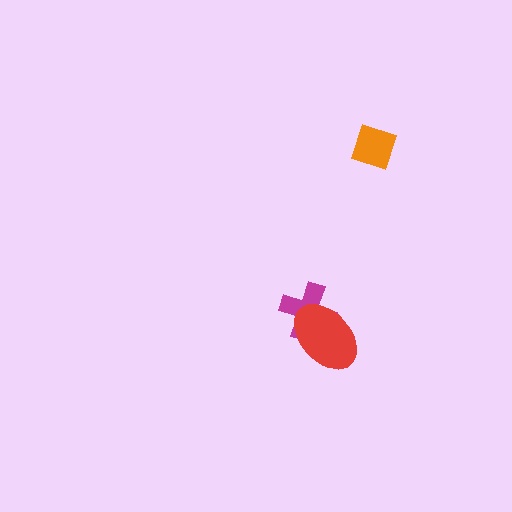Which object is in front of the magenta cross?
The red ellipse is in front of the magenta cross.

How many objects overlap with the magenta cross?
1 object overlaps with the magenta cross.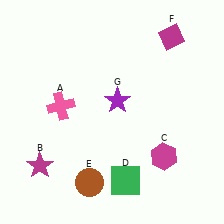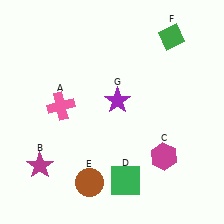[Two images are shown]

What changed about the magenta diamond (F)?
In Image 1, F is magenta. In Image 2, it changed to green.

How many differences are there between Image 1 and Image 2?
There is 1 difference between the two images.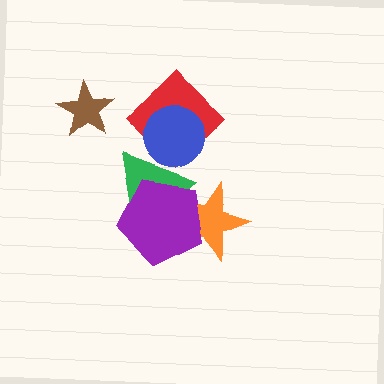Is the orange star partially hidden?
Yes, it is partially covered by another shape.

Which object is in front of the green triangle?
The purple pentagon is in front of the green triangle.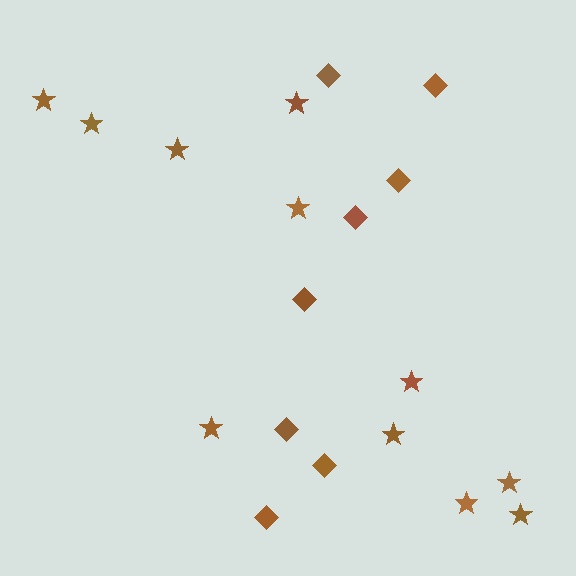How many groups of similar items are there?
There are 2 groups: one group of stars (11) and one group of diamonds (8).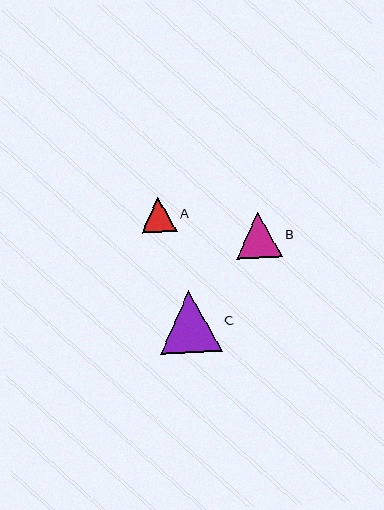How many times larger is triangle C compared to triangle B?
Triangle C is approximately 1.3 times the size of triangle B.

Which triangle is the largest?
Triangle C is the largest with a size of approximately 62 pixels.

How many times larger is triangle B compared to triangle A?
Triangle B is approximately 1.3 times the size of triangle A.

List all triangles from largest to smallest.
From largest to smallest: C, B, A.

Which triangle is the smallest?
Triangle A is the smallest with a size of approximately 35 pixels.